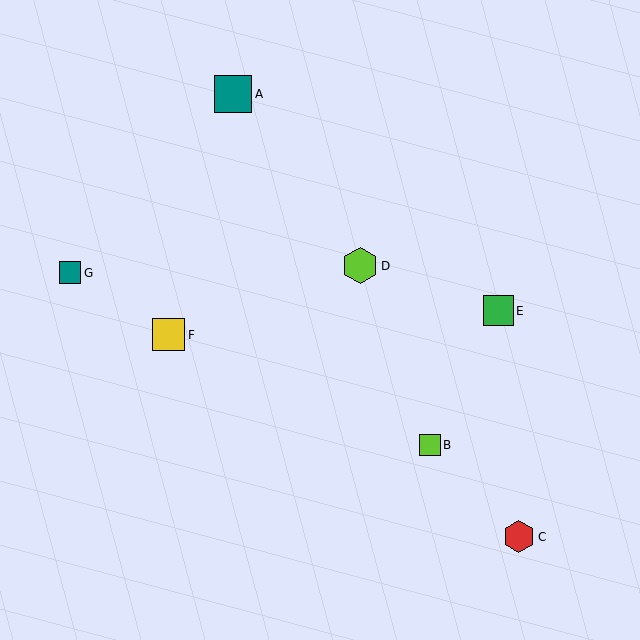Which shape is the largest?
The teal square (labeled A) is the largest.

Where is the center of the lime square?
The center of the lime square is at (430, 445).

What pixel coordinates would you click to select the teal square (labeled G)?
Click at (70, 273) to select the teal square G.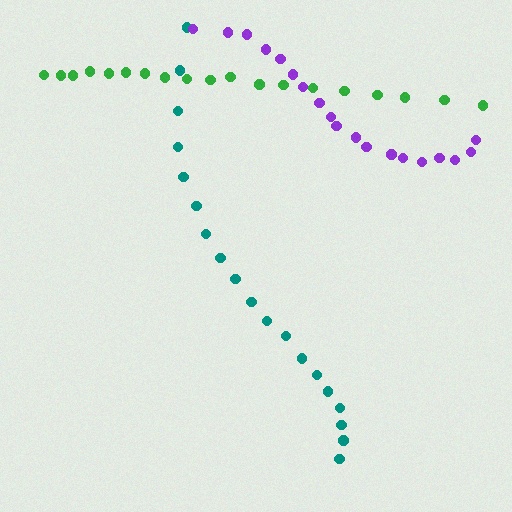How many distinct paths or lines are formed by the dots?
There are 3 distinct paths.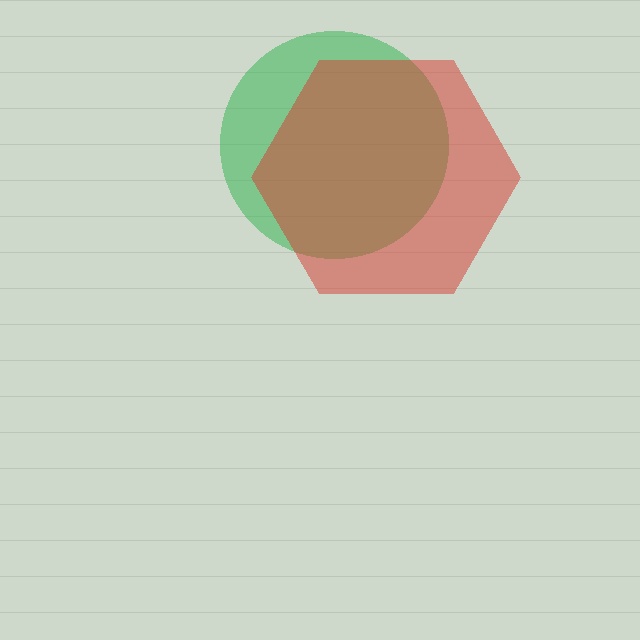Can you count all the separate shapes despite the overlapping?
Yes, there are 2 separate shapes.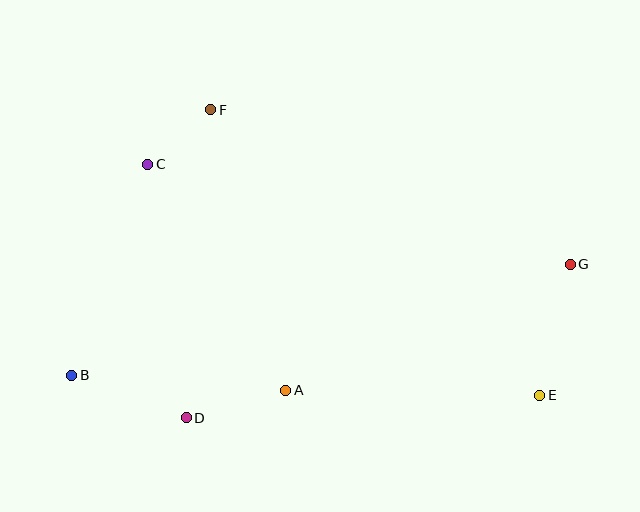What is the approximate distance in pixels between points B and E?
The distance between B and E is approximately 468 pixels.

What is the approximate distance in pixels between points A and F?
The distance between A and F is approximately 290 pixels.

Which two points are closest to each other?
Points C and F are closest to each other.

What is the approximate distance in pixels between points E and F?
The distance between E and F is approximately 435 pixels.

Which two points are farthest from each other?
Points B and G are farthest from each other.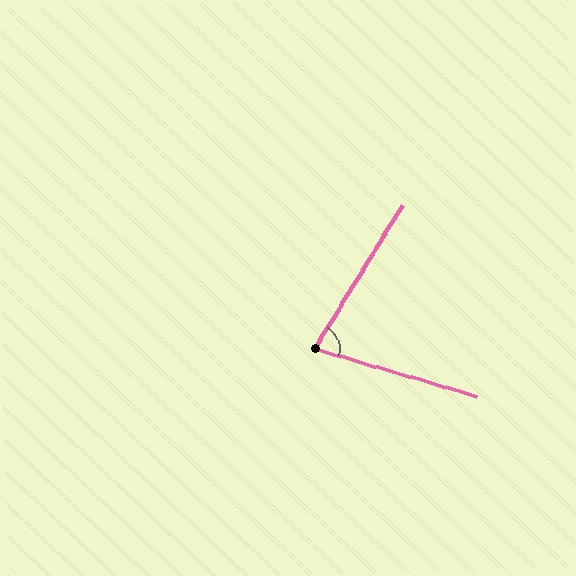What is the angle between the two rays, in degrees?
Approximately 75 degrees.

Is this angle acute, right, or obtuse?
It is acute.